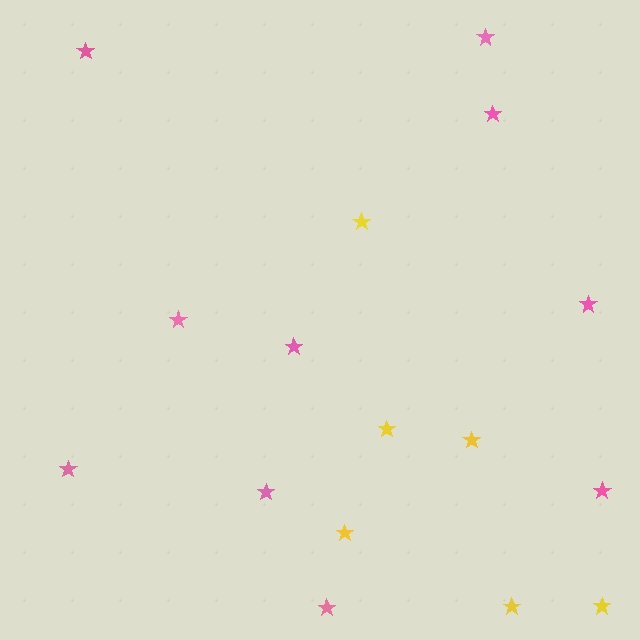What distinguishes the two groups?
There are 2 groups: one group of yellow stars (6) and one group of pink stars (10).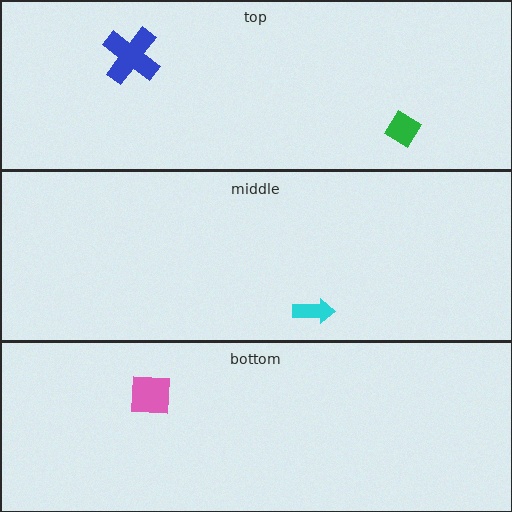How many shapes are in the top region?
2.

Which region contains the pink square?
The bottom region.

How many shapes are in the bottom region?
1.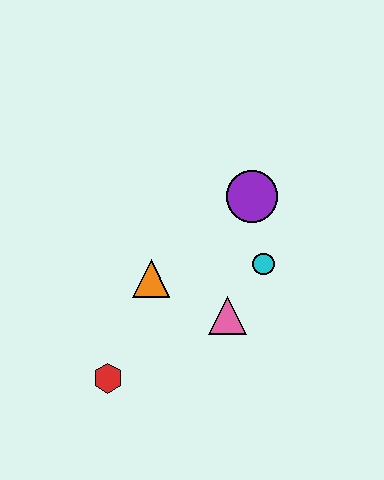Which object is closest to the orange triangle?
The pink triangle is closest to the orange triangle.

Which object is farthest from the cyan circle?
The red hexagon is farthest from the cyan circle.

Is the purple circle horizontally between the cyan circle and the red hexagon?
Yes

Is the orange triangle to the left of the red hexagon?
No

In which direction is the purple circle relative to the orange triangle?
The purple circle is to the right of the orange triangle.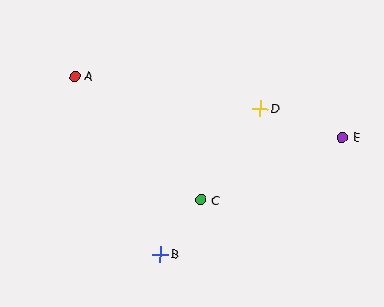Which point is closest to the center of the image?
Point C at (201, 200) is closest to the center.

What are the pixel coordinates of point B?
Point B is at (160, 254).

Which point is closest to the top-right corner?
Point E is closest to the top-right corner.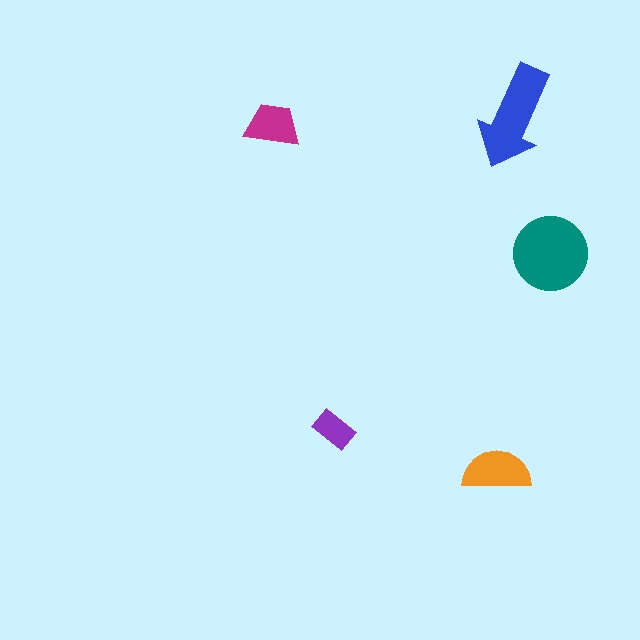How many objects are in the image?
There are 5 objects in the image.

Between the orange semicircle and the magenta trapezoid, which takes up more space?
The orange semicircle.